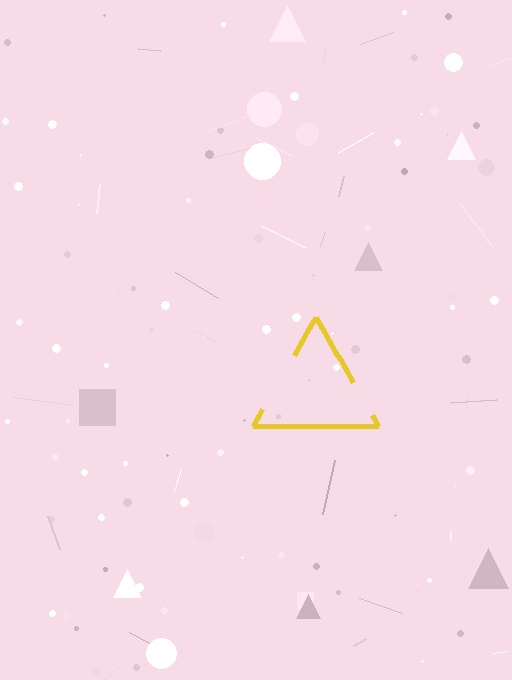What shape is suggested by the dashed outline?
The dashed outline suggests a triangle.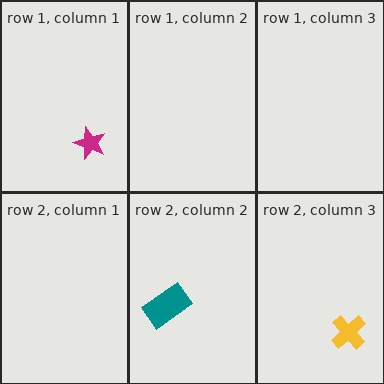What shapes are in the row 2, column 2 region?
The teal rectangle.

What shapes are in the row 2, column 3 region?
The yellow cross.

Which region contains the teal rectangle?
The row 2, column 2 region.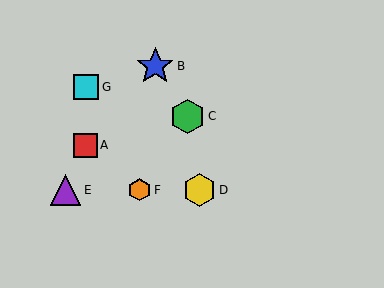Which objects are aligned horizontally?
Objects D, E, F are aligned horizontally.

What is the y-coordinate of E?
Object E is at y≈190.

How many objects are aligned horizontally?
3 objects (D, E, F) are aligned horizontally.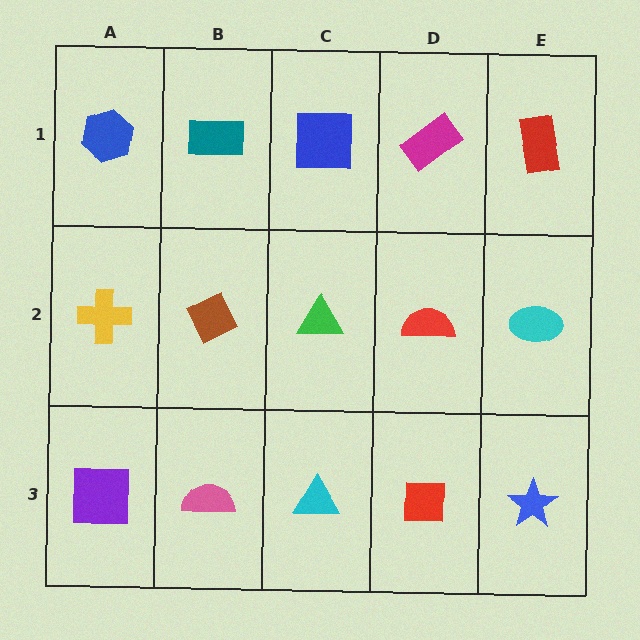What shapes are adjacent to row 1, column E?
A cyan ellipse (row 2, column E), a magenta rectangle (row 1, column D).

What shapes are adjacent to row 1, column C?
A green triangle (row 2, column C), a teal rectangle (row 1, column B), a magenta rectangle (row 1, column D).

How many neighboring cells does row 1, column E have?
2.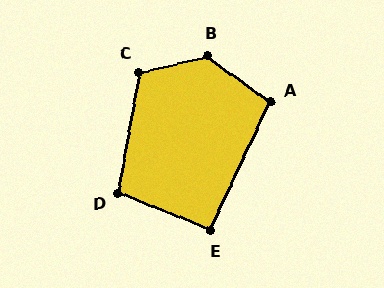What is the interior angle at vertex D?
Approximately 102 degrees (obtuse).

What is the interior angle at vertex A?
Approximately 101 degrees (obtuse).